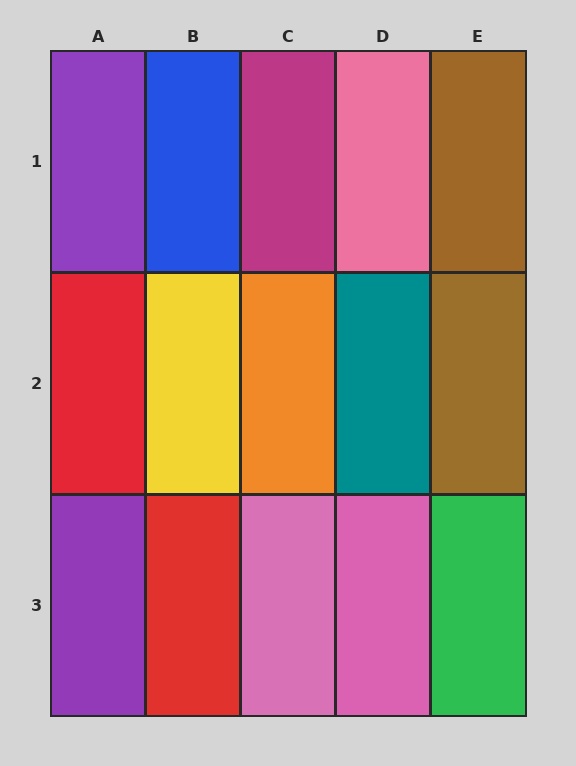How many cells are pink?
3 cells are pink.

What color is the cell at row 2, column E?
Brown.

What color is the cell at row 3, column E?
Green.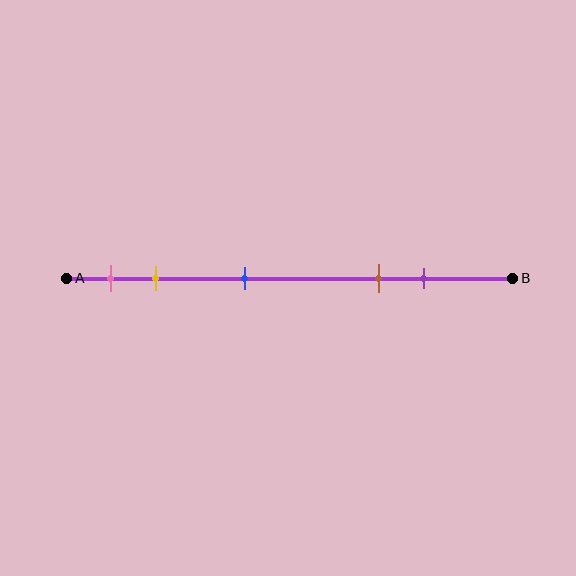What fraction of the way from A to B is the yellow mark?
The yellow mark is approximately 20% (0.2) of the way from A to B.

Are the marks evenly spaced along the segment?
No, the marks are not evenly spaced.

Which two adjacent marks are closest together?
The pink and yellow marks are the closest adjacent pair.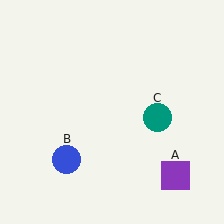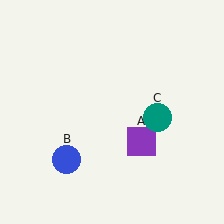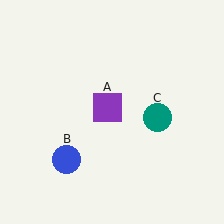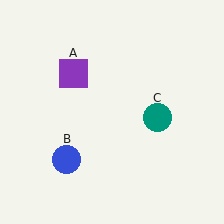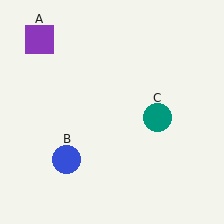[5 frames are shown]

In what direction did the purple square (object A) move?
The purple square (object A) moved up and to the left.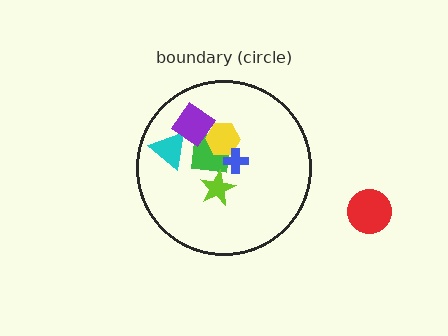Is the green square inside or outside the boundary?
Inside.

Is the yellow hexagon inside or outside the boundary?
Inside.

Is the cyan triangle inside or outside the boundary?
Inside.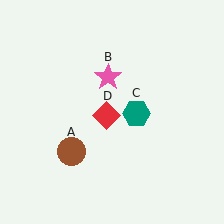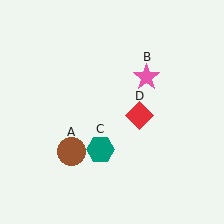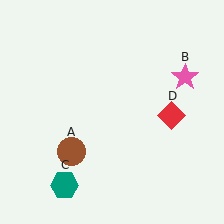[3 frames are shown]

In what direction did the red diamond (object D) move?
The red diamond (object D) moved right.